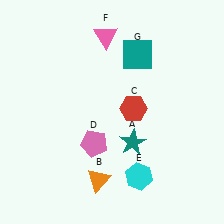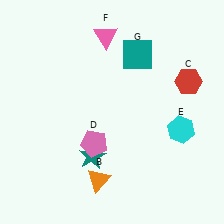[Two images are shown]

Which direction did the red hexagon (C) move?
The red hexagon (C) moved right.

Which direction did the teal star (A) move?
The teal star (A) moved left.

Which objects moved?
The objects that moved are: the teal star (A), the red hexagon (C), the cyan hexagon (E).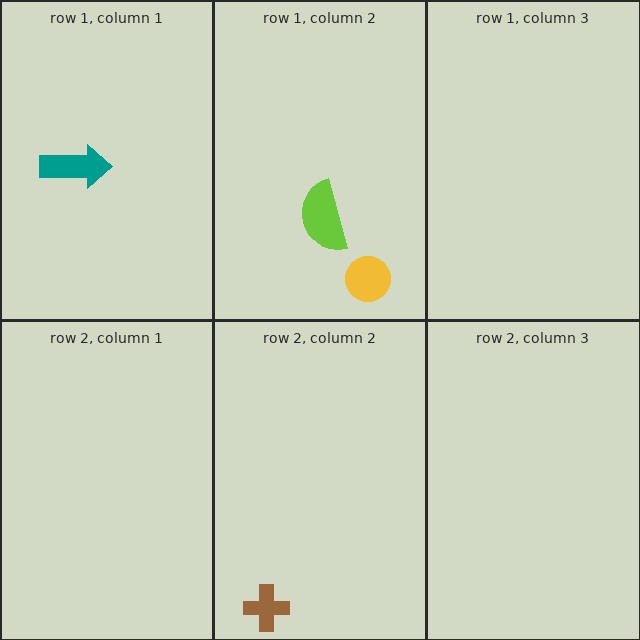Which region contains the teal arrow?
The row 1, column 1 region.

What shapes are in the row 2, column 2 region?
The brown cross.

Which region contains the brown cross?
The row 2, column 2 region.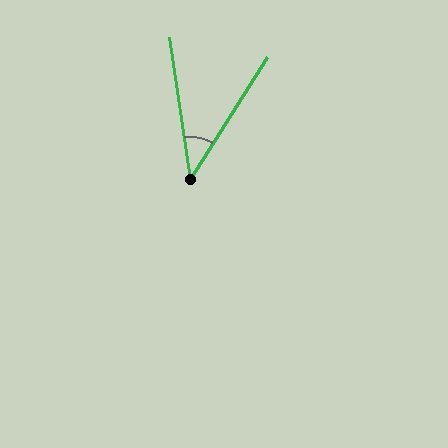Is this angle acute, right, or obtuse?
It is acute.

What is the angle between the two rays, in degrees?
Approximately 41 degrees.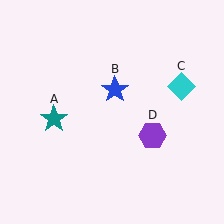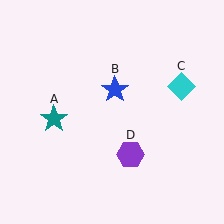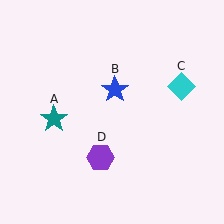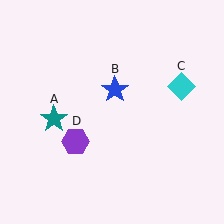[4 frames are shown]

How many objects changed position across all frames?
1 object changed position: purple hexagon (object D).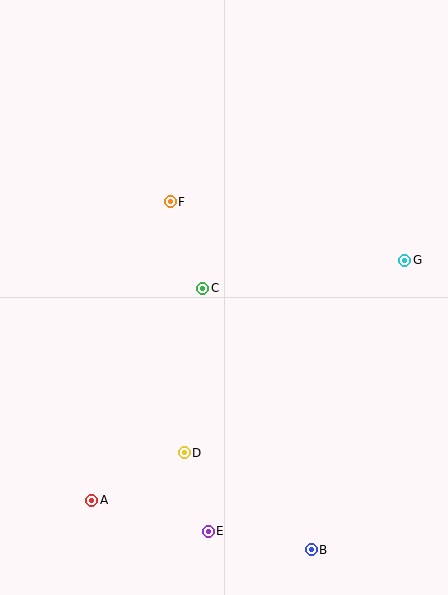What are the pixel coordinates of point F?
Point F is at (170, 202).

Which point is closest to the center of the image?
Point C at (203, 288) is closest to the center.